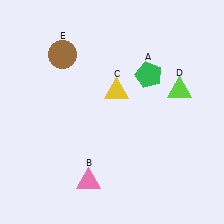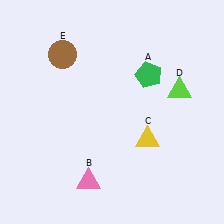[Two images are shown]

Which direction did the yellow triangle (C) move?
The yellow triangle (C) moved down.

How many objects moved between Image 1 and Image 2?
1 object moved between the two images.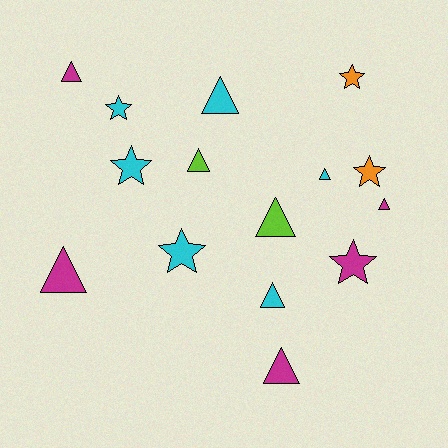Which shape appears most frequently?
Triangle, with 9 objects.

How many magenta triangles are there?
There are 4 magenta triangles.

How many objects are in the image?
There are 15 objects.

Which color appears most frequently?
Cyan, with 6 objects.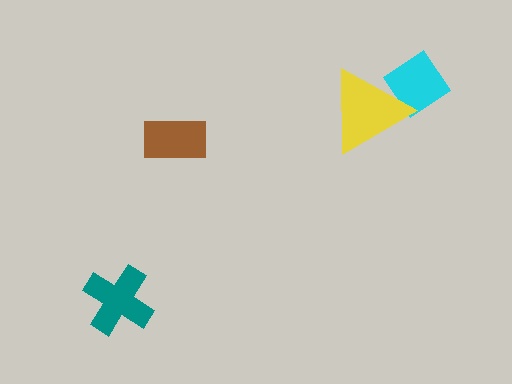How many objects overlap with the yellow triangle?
1 object overlaps with the yellow triangle.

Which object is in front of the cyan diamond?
The yellow triangle is in front of the cyan diamond.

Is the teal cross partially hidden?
No, no other shape covers it.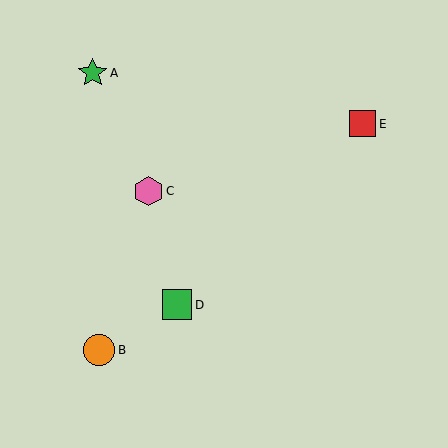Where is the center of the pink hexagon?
The center of the pink hexagon is at (148, 191).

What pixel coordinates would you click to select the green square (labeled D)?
Click at (177, 305) to select the green square D.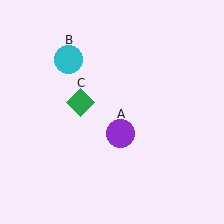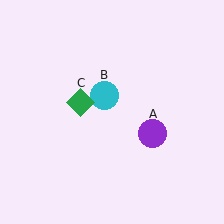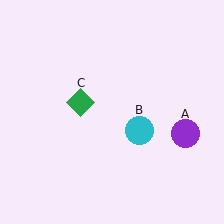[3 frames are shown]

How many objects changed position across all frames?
2 objects changed position: purple circle (object A), cyan circle (object B).